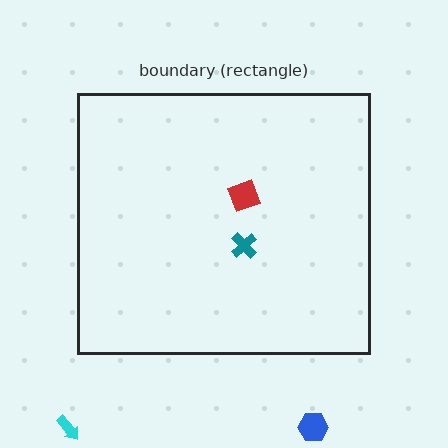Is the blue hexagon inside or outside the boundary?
Outside.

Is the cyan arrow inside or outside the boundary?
Outside.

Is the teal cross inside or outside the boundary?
Inside.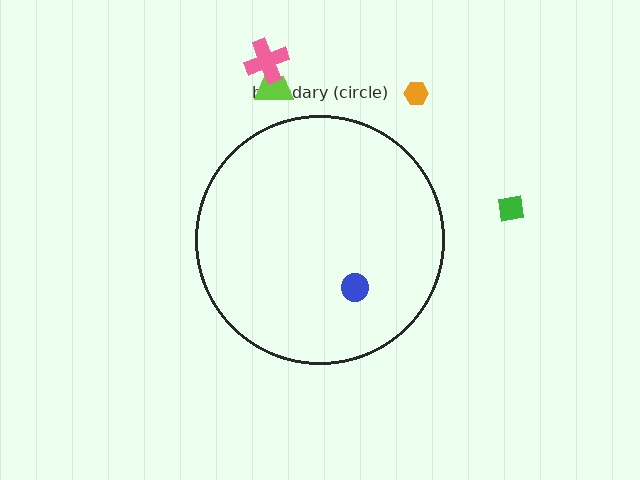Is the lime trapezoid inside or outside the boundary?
Outside.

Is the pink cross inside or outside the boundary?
Outside.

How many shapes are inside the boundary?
1 inside, 4 outside.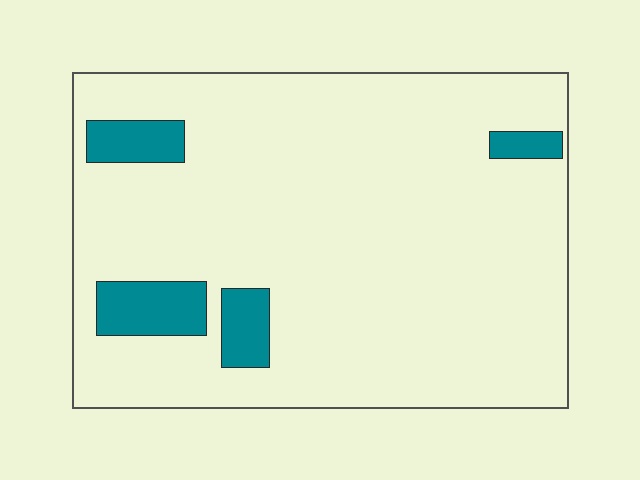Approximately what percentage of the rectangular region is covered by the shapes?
Approximately 10%.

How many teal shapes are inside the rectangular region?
4.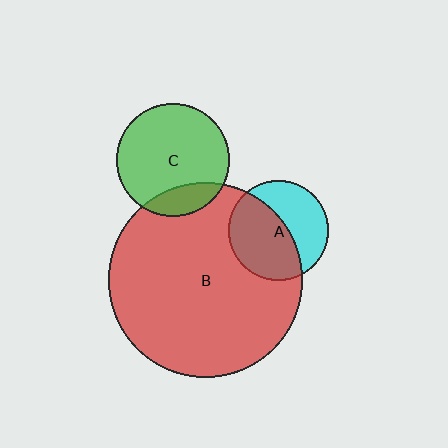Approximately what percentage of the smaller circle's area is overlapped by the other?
Approximately 55%.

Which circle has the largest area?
Circle B (red).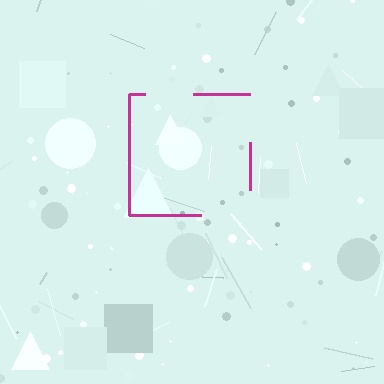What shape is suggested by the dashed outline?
The dashed outline suggests a square.